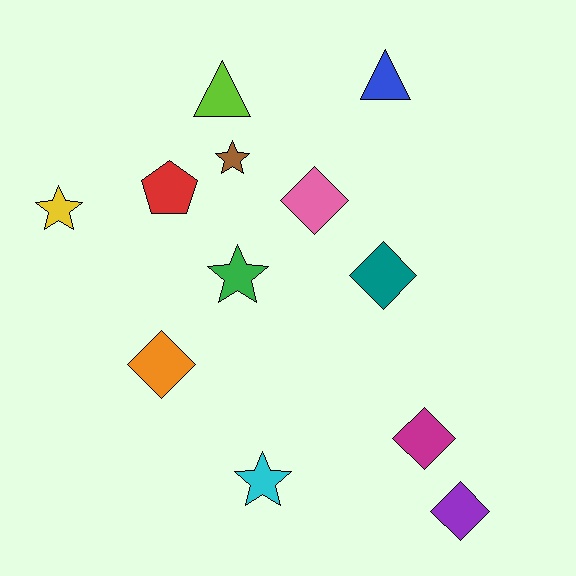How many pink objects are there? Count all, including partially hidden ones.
There is 1 pink object.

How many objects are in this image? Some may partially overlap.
There are 12 objects.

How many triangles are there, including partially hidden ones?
There are 2 triangles.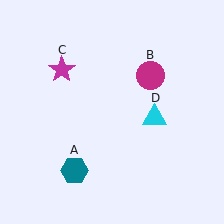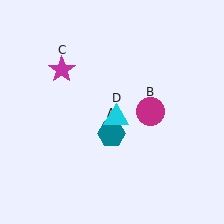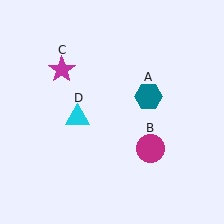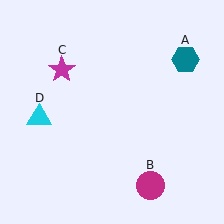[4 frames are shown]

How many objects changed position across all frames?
3 objects changed position: teal hexagon (object A), magenta circle (object B), cyan triangle (object D).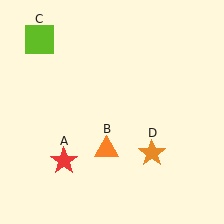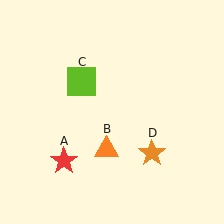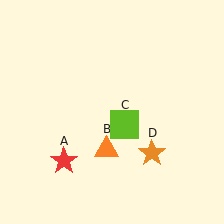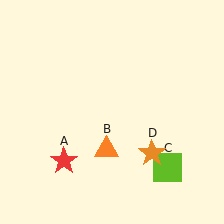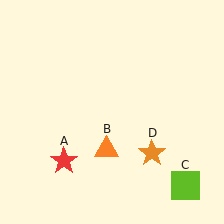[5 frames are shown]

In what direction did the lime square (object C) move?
The lime square (object C) moved down and to the right.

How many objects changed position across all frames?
1 object changed position: lime square (object C).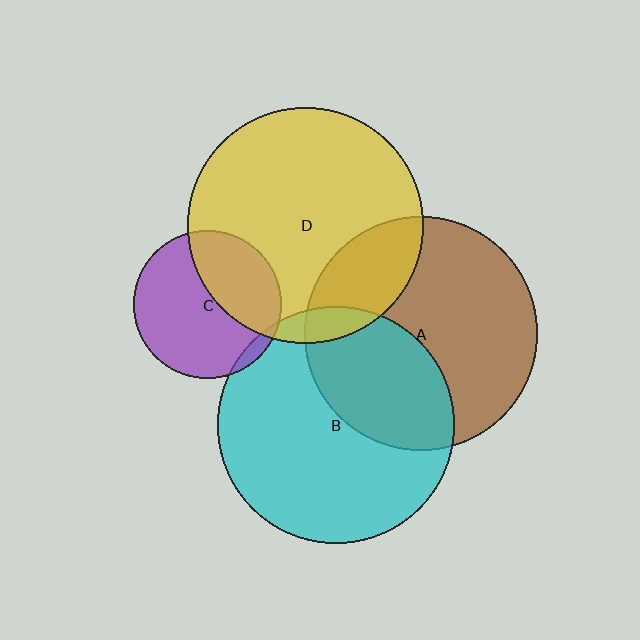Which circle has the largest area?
Circle B (cyan).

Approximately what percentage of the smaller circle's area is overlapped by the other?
Approximately 20%.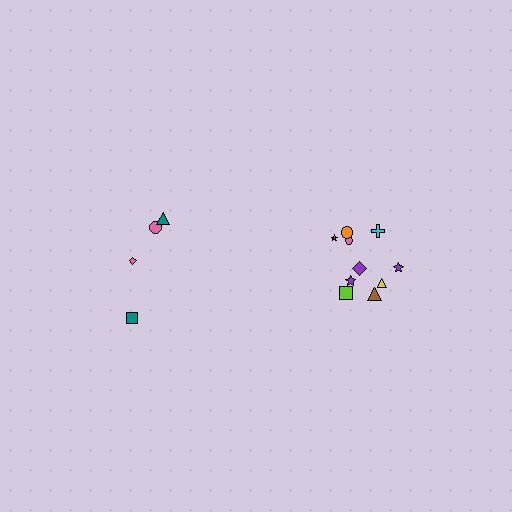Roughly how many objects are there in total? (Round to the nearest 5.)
Roughly 15 objects in total.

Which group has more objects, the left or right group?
The right group.